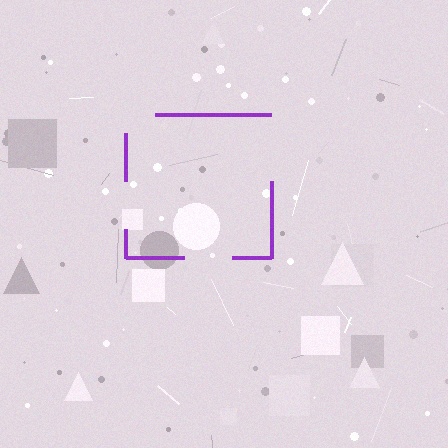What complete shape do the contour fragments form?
The contour fragments form a square.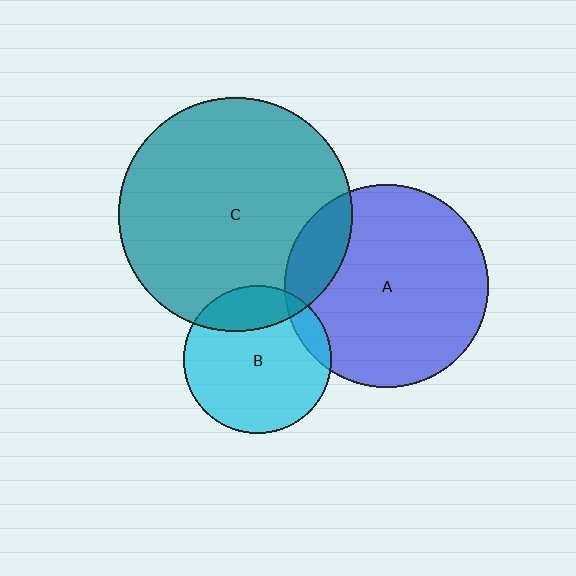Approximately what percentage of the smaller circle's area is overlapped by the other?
Approximately 10%.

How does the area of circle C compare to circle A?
Approximately 1.3 times.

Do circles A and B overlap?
Yes.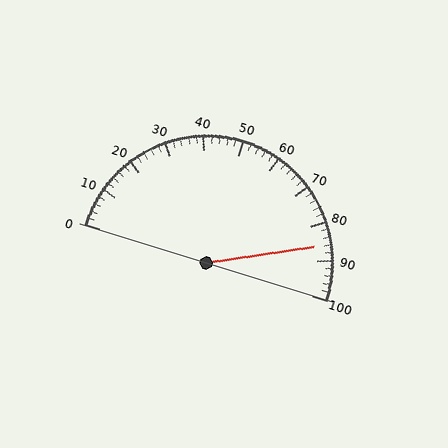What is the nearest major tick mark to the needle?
The nearest major tick mark is 90.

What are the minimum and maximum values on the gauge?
The gauge ranges from 0 to 100.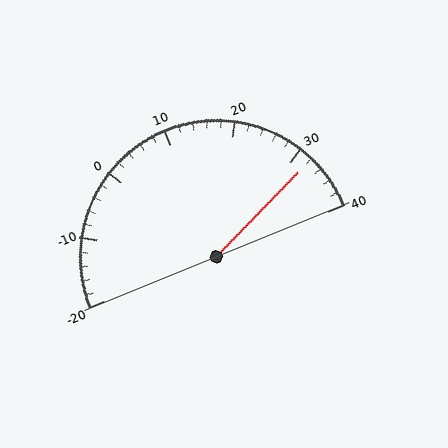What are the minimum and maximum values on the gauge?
The gauge ranges from -20 to 40.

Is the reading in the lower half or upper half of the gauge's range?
The reading is in the upper half of the range (-20 to 40).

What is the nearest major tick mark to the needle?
The nearest major tick mark is 30.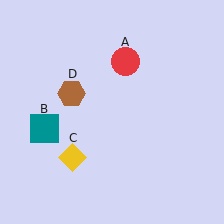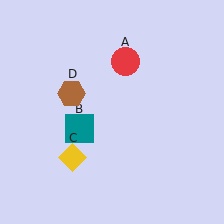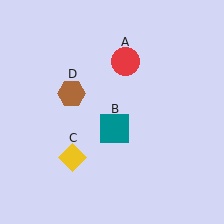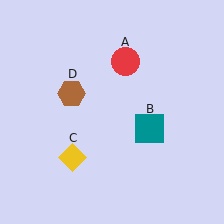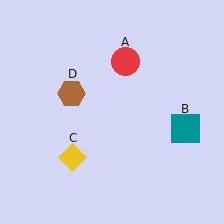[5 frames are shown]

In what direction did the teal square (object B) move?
The teal square (object B) moved right.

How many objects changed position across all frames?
1 object changed position: teal square (object B).